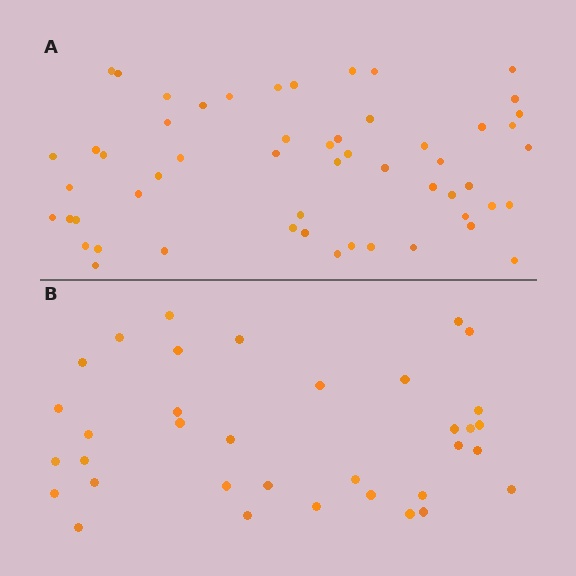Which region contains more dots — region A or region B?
Region A (the top region) has more dots.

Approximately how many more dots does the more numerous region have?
Region A has approximately 20 more dots than region B.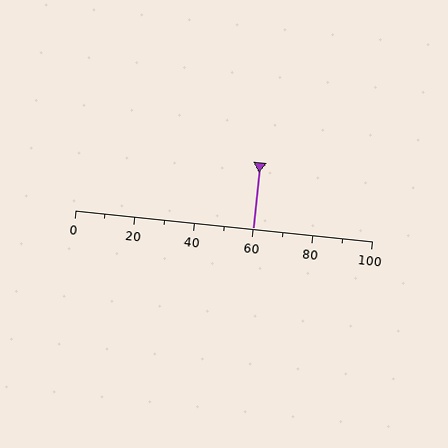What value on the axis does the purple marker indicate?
The marker indicates approximately 60.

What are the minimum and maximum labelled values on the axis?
The axis runs from 0 to 100.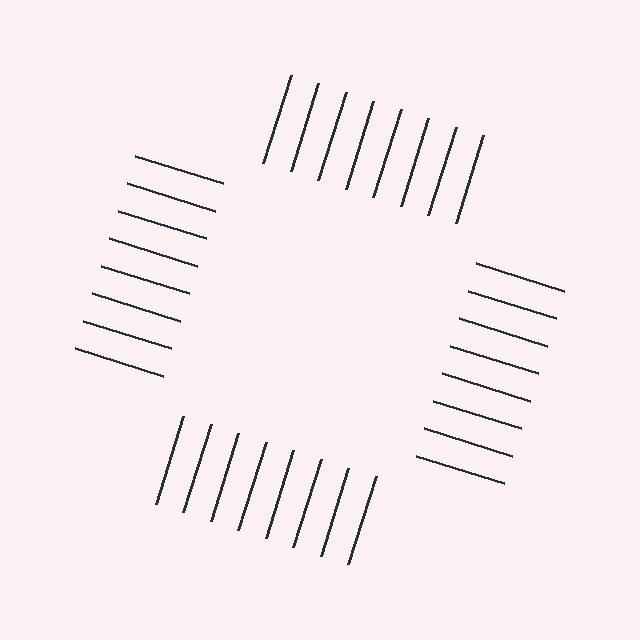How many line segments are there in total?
32 — 8 along each of the 4 edges.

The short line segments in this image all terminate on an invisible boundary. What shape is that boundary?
An illusory square — the line segments terminate on its edges but no continuous stroke is drawn.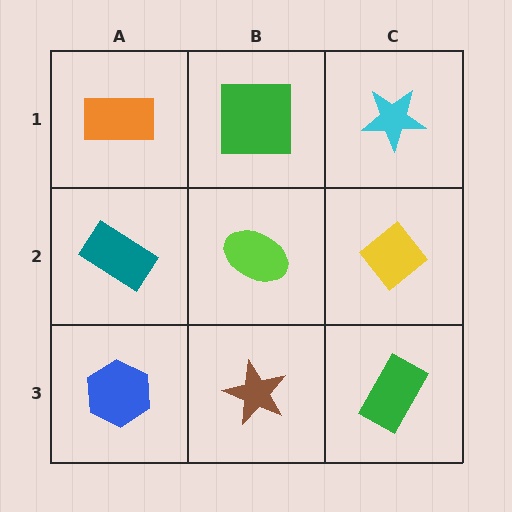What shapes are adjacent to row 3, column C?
A yellow diamond (row 2, column C), a brown star (row 3, column B).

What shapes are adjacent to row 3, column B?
A lime ellipse (row 2, column B), a blue hexagon (row 3, column A), a green rectangle (row 3, column C).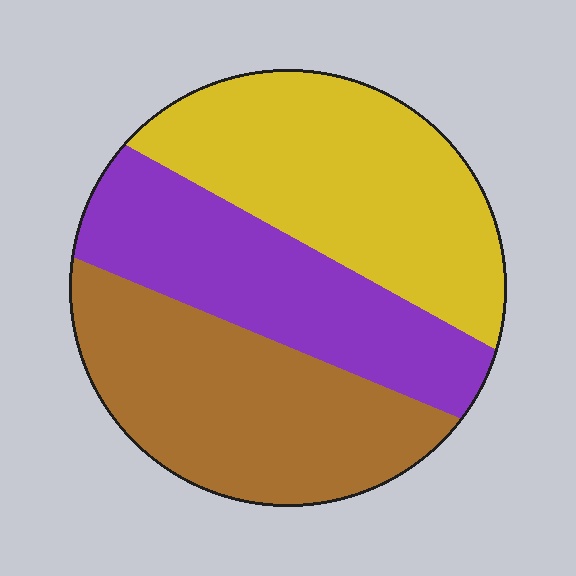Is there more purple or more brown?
Brown.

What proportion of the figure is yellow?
Yellow takes up about three eighths (3/8) of the figure.